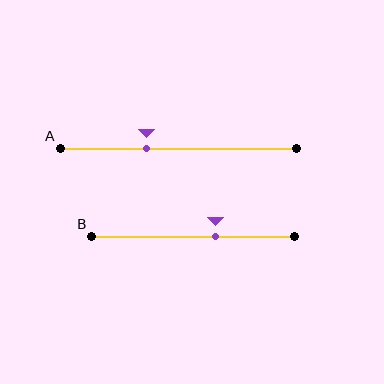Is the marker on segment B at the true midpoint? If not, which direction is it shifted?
No, the marker on segment B is shifted to the right by about 11% of the segment length.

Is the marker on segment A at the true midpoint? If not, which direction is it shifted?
No, the marker on segment A is shifted to the left by about 13% of the segment length.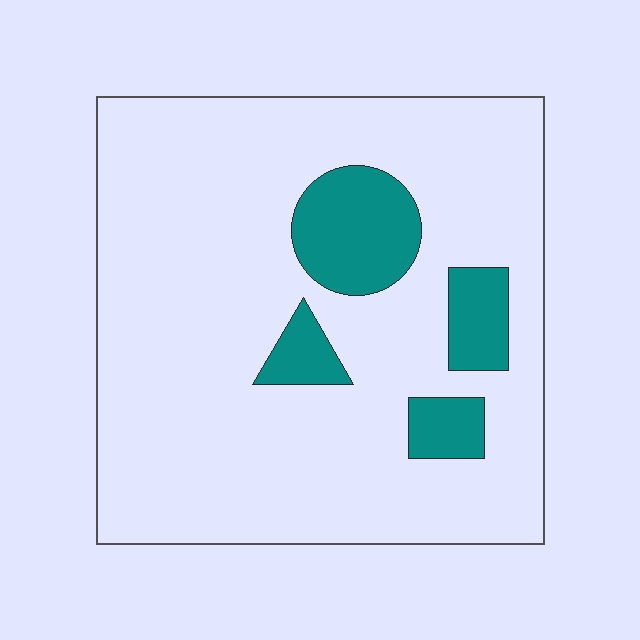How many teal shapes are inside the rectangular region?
4.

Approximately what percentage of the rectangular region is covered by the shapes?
Approximately 15%.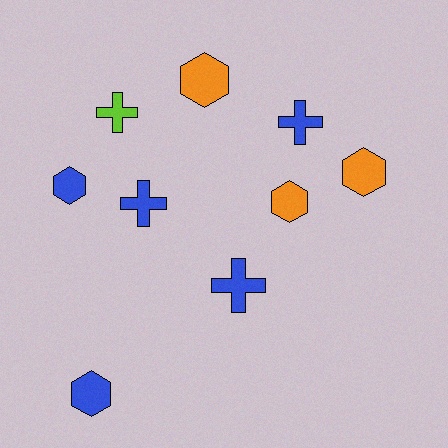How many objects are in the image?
There are 9 objects.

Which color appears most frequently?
Blue, with 5 objects.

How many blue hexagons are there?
There are 2 blue hexagons.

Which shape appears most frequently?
Hexagon, with 5 objects.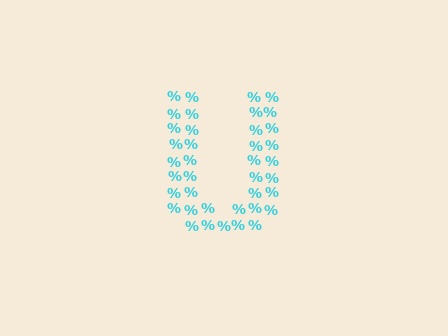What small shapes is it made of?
It is made of small percent signs.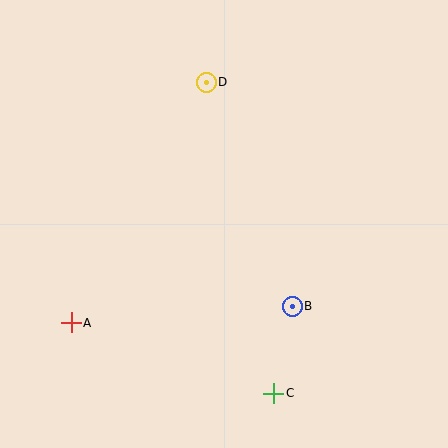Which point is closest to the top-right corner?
Point D is closest to the top-right corner.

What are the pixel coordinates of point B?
Point B is at (292, 306).